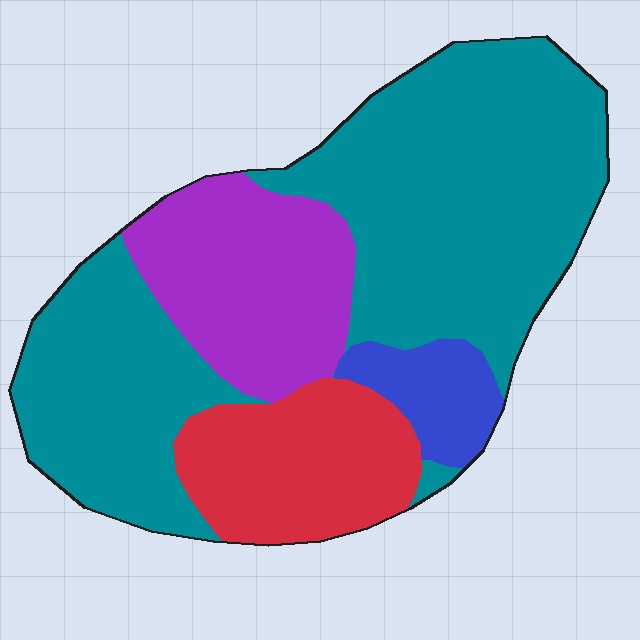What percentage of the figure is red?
Red covers about 15% of the figure.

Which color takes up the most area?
Teal, at roughly 60%.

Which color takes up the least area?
Blue, at roughly 5%.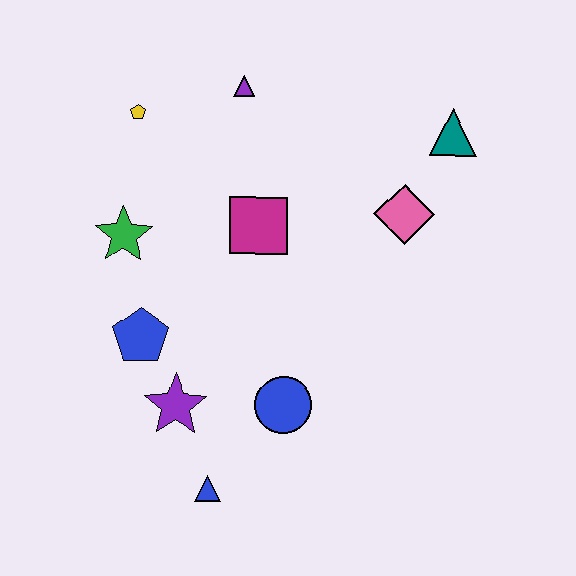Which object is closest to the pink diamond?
The teal triangle is closest to the pink diamond.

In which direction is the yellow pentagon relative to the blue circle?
The yellow pentagon is above the blue circle.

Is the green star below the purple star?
No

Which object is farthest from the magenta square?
The blue triangle is farthest from the magenta square.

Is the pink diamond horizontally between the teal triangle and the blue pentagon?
Yes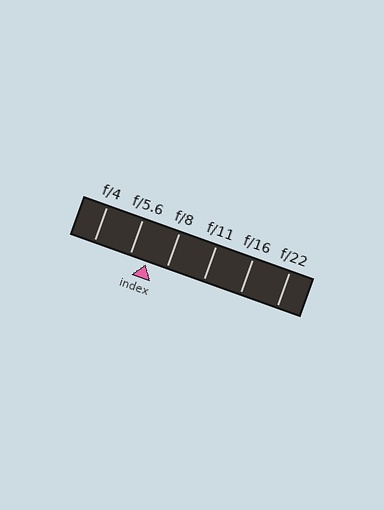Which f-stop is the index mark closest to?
The index mark is closest to f/5.6.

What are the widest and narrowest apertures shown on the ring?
The widest aperture shown is f/4 and the narrowest is f/22.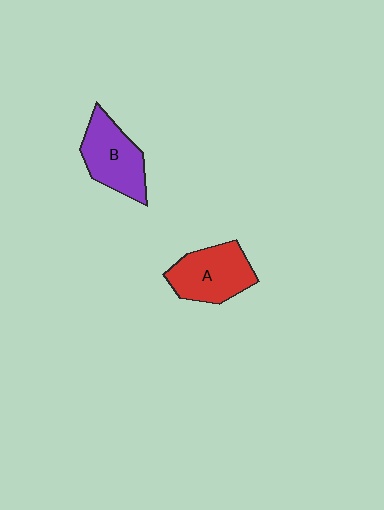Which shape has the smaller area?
Shape B (purple).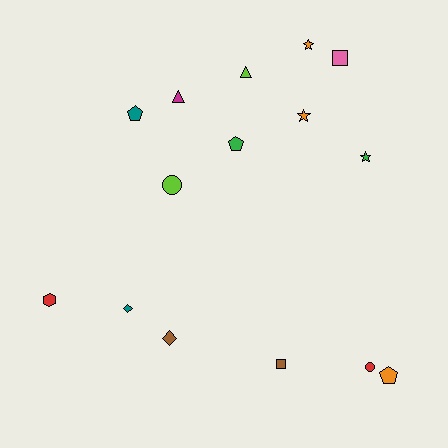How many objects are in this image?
There are 15 objects.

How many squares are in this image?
There are 2 squares.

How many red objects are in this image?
There are 2 red objects.